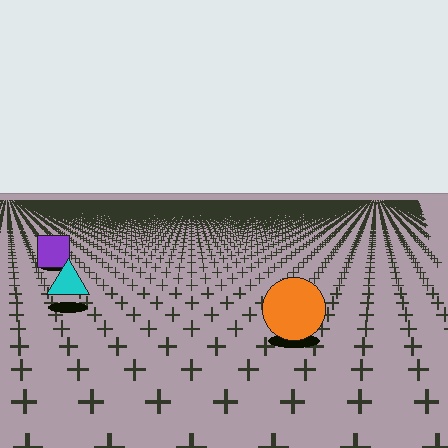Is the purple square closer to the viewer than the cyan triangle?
No. The cyan triangle is closer — you can tell from the texture gradient: the ground texture is coarser near it.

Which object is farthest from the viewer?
The purple square is farthest from the viewer. It appears smaller and the ground texture around it is denser.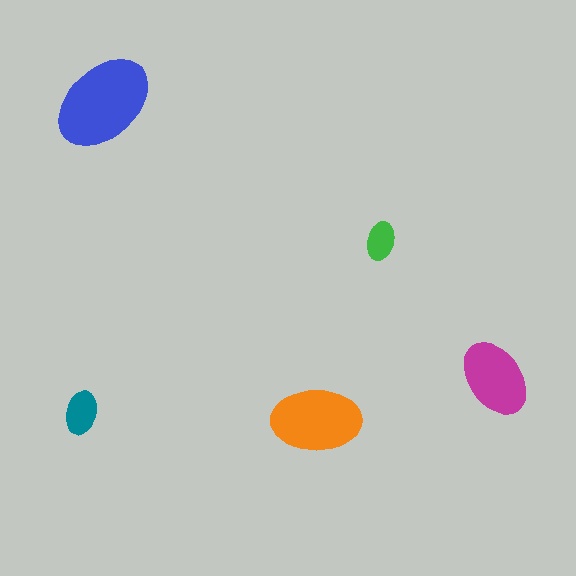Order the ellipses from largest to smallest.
the blue one, the orange one, the magenta one, the teal one, the green one.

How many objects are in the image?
There are 5 objects in the image.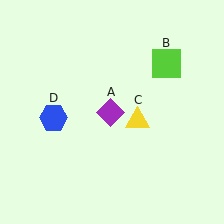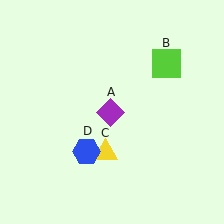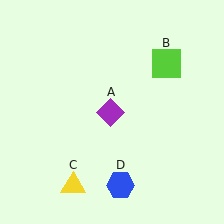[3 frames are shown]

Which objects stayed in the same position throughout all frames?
Purple diamond (object A) and lime square (object B) remained stationary.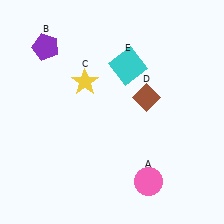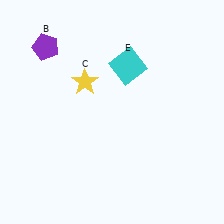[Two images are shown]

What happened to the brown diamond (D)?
The brown diamond (D) was removed in Image 2. It was in the top-right area of Image 1.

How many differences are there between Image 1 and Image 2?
There are 2 differences between the two images.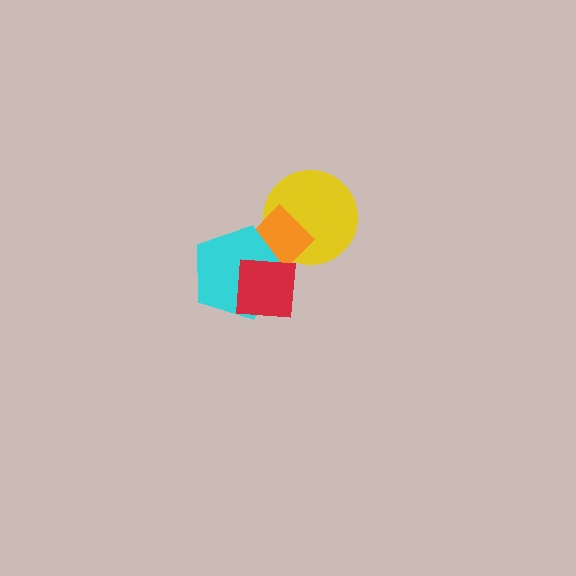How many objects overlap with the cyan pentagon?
2 objects overlap with the cyan pentagon.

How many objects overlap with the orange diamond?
3 objects overlap with the orange diamond.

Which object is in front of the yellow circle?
The orange diamond is in front of the yellow circle.